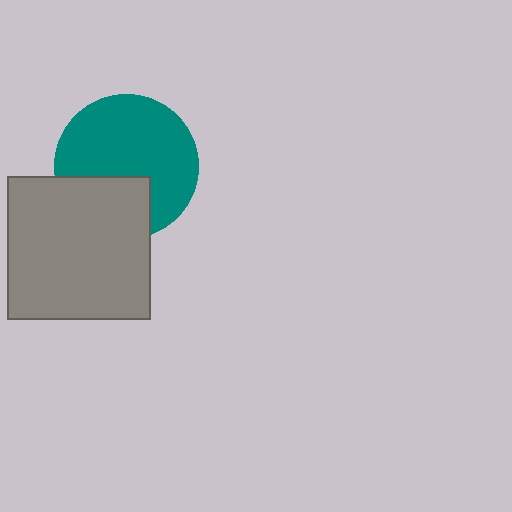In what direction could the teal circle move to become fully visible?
The teal circle could move up. That would shift it out from behind the gray square entirely.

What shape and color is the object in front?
The object in front is a gray square.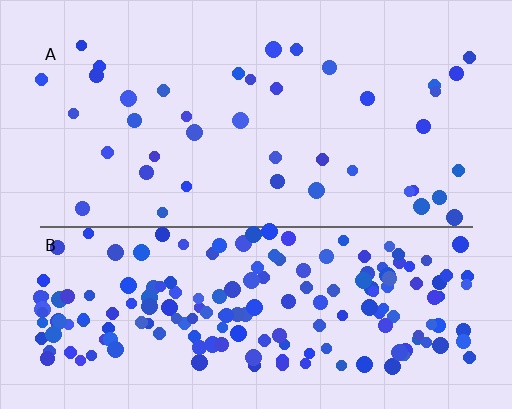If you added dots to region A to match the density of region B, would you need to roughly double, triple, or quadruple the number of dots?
Approximately quadruple.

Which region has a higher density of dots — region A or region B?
B (the bottom).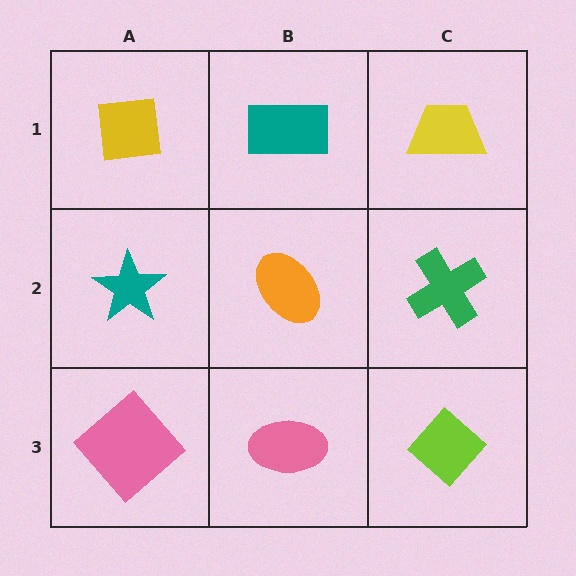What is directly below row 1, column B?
An orange ellipse.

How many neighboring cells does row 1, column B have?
3.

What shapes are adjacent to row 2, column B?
A teal rectangle (row 1, column B), a pink ellipse (row 3, column B), a teal star (row 2, column A), a green cross (row 2, column C).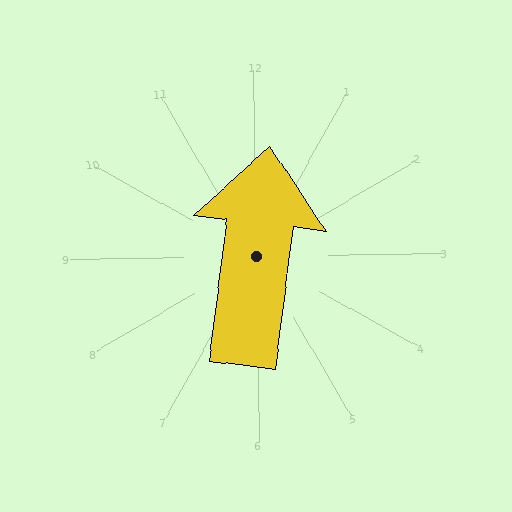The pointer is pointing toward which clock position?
Roughly 12 o'clock.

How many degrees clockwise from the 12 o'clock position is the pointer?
Approximately 8 degrees.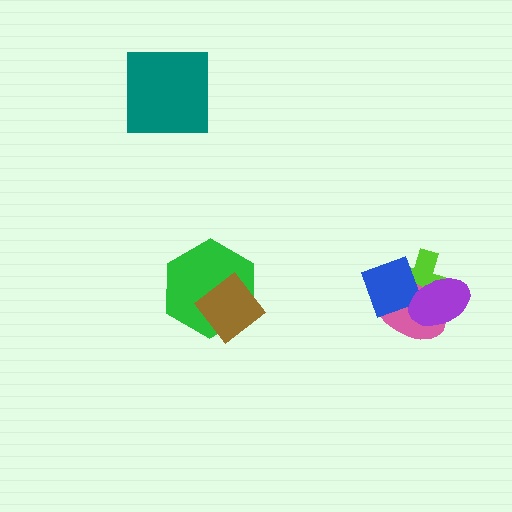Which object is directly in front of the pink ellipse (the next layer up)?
The blue diamond is directly in front of the pink ellipse.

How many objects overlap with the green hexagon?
1 object overlaps with the green hexagon.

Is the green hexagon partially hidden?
Yes, it is partially covered by another shape.